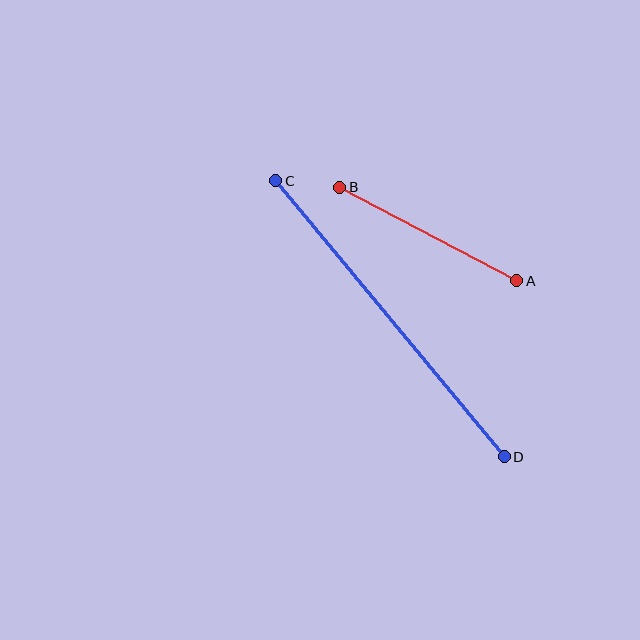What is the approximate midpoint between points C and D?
The midpoint is at approximately (390, 319) pixels.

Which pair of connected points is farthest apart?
Points C and D are farthest apart.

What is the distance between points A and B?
The distance is approximately 200 pixels.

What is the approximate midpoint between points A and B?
The midpoint is at approximately (428, 234) pixels.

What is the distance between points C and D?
The distance is approximately 358 pixels.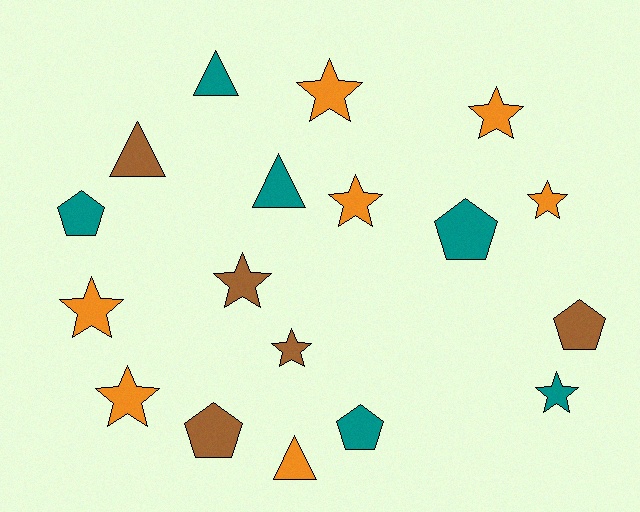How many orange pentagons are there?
There are no orange pentagons.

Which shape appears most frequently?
Star, with 9 objects.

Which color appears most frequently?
Orange, with 7 objects.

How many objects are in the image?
There are 18 objects.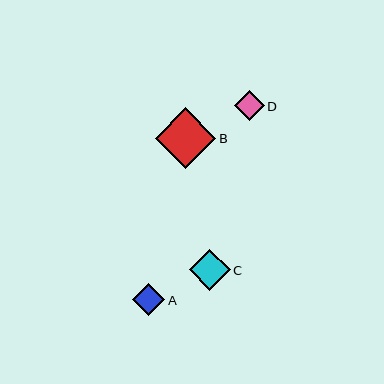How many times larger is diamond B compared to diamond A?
Diamond B is approximately 1.9 times the size of diamond A.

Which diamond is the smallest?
Diamond D is the smallest with a size of approximately 30 pixels.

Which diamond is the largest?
Diamond B is the largest with a size of approximately 61 pixels.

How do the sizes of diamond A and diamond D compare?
Diamond A and diamond D are approximately the same size.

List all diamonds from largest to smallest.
From largest to smallest: B, C, A, D.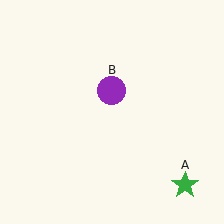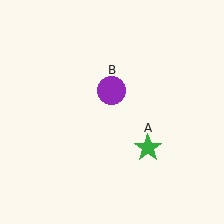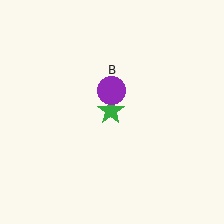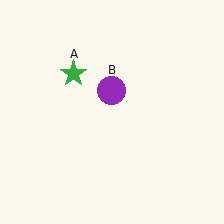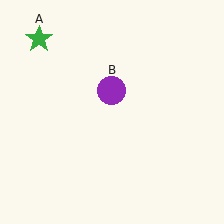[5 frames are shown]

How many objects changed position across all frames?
1 object changed position: green star (object A).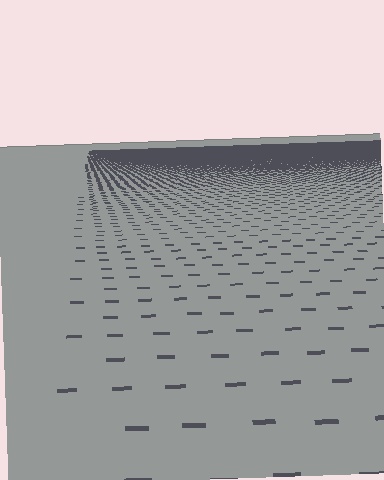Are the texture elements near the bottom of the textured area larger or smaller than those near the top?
Larger. Near the bottom, elements are closer to the viewer and appear at a bigger on-screen size.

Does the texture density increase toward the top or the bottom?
Density increases toward the top.